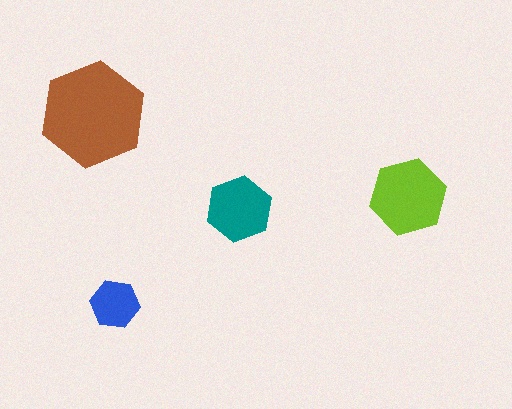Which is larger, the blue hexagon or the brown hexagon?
The brown one.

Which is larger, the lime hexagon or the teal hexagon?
The lime one.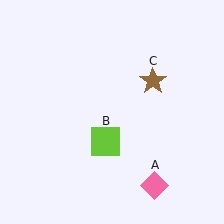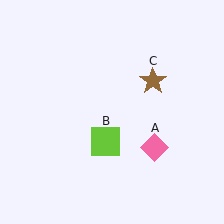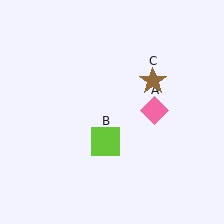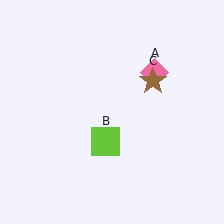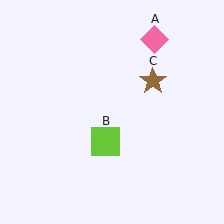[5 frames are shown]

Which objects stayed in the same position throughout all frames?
Lime square (object B) and brown star (object C) remained stationary.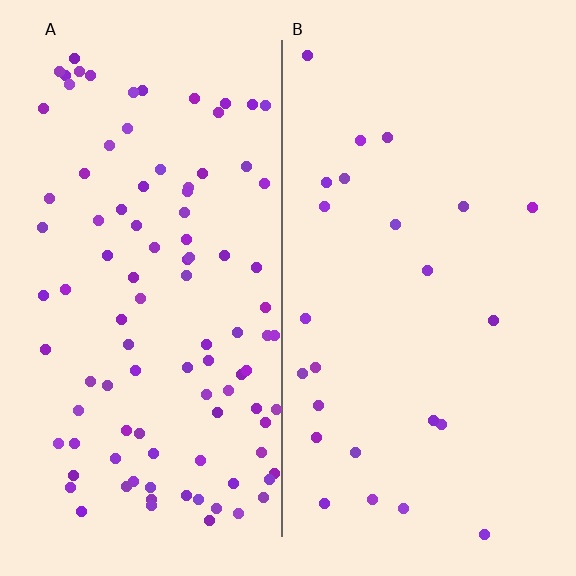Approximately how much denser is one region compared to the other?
Approximately 4.1× — region A over region B.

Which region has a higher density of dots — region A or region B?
A (the left).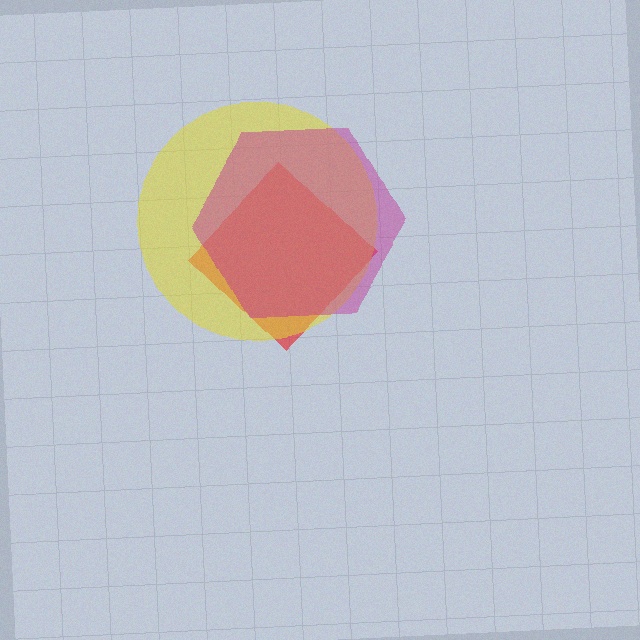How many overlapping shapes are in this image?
There are 3 overlapping shapes in the image.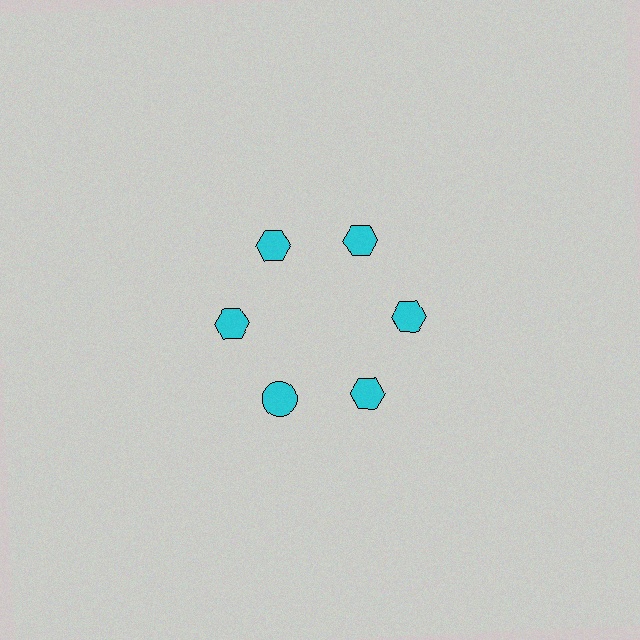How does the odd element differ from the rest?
It has a different shape: circle instead of hexagon.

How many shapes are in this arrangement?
There are 6 shapes arranged in a ring pattern.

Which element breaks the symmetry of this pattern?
The cyan circle at roughly the 7 o'clock position breaks the symmetry. All other shapes are cyan hexagons.